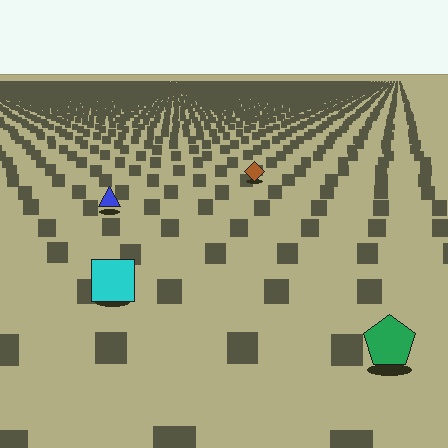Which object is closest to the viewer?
The green pentagon is closest. The texture marks near it are larger and more spread out.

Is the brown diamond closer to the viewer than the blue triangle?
No. The blue triangle is closer — you can tell from the texture gradient: the ground texture is coarser near it.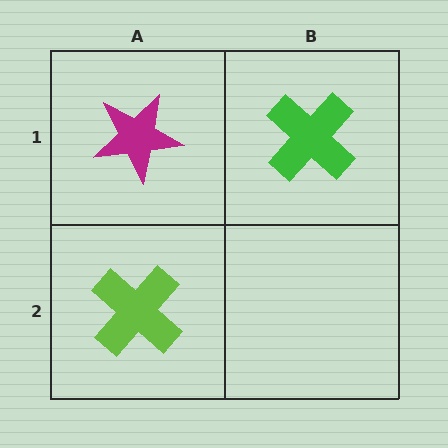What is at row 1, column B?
A green cross.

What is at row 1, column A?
A magenta star.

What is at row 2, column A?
A lime cross.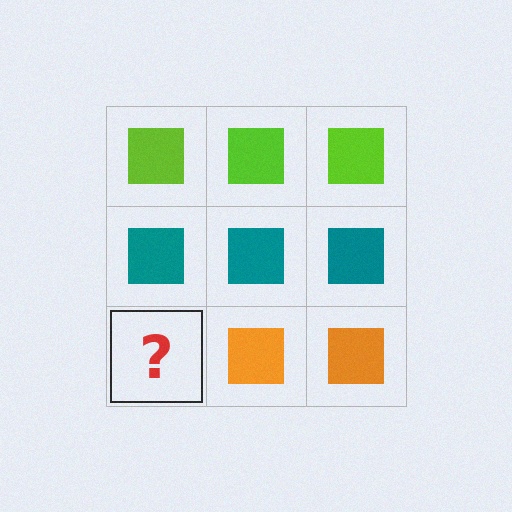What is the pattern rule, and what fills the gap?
The rule is that each row has a consistent color. The gap should be filled with an orange square.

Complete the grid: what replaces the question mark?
The question mark should be replaced with an orange square.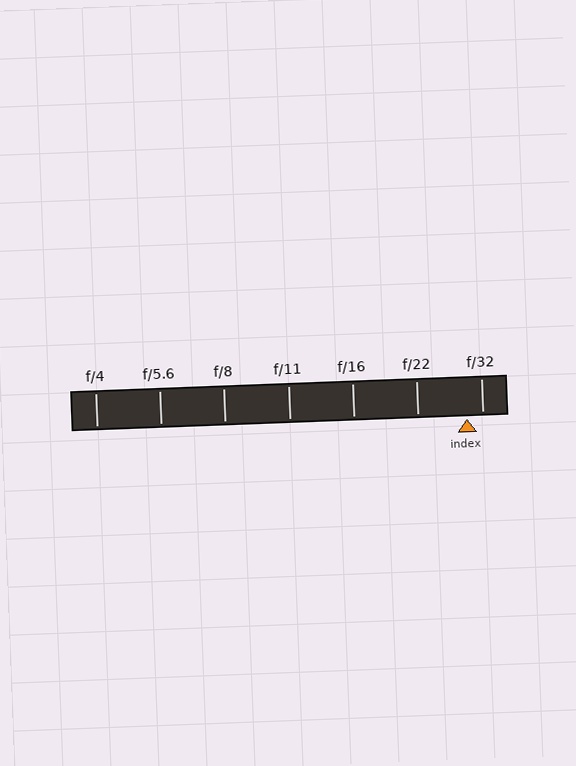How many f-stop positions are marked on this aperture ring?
There are 7 f-stop positions marked.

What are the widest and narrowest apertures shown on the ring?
The widest aperture shown is f/4 and the narrowest is f/32.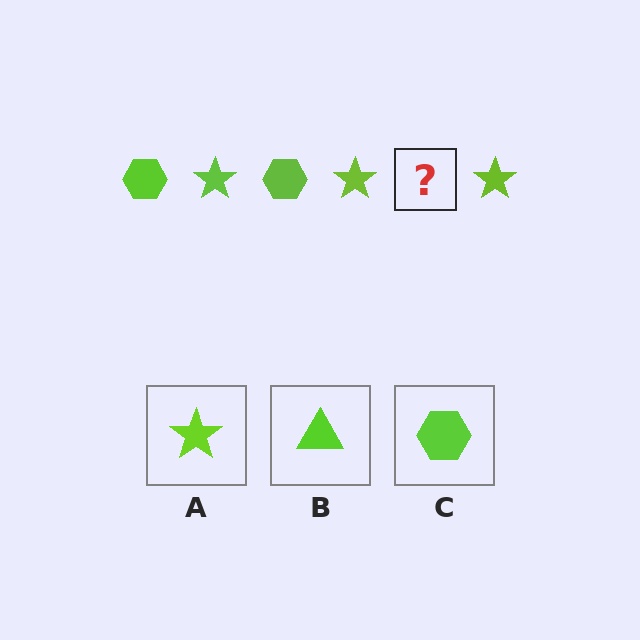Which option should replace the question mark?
Option C.